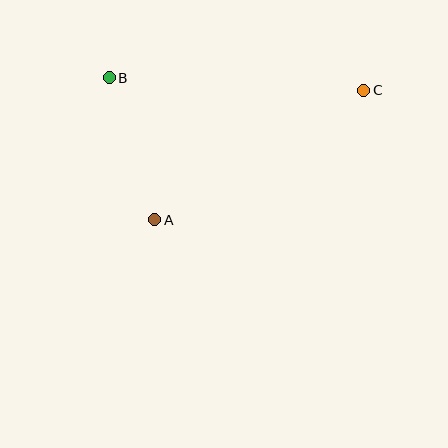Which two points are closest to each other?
Points A and B are closest to each other.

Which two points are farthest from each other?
Points B and C are farthest from each other.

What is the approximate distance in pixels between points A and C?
The distance between A and C is approximately 246 pixels.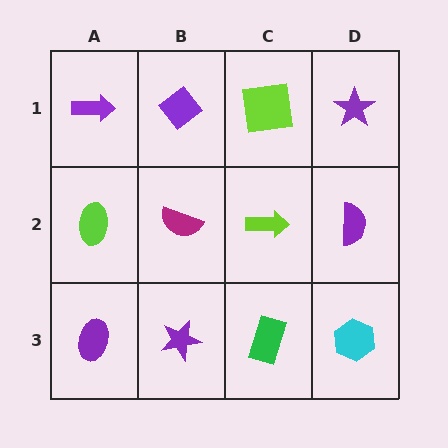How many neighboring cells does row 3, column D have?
2.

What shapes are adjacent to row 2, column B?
A purple diamond (row 1, column B), a purple star (row 3, column B), a lime ellipse (row 2, column A), a lime arrow (row 2, column C).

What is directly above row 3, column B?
A magenta semicircle.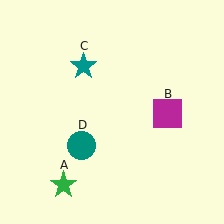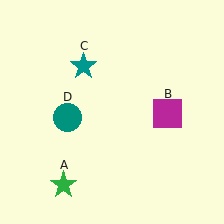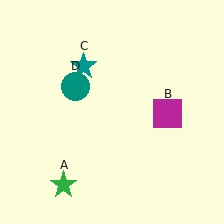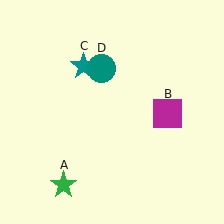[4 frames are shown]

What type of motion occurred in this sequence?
The teal circle (object D) rotated clockwise around the center of the scene.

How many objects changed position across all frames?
1 object changed position: teal circle (object D).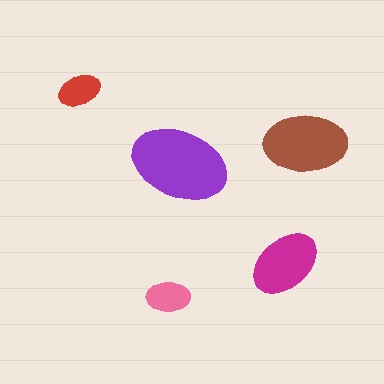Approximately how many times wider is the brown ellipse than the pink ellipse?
About 2 times wider.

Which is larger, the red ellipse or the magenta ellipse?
The magenta one.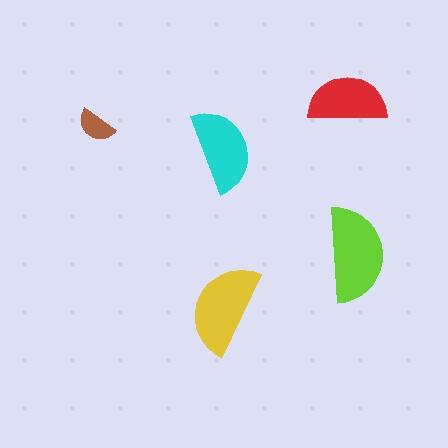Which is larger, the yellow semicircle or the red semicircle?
The yellow one.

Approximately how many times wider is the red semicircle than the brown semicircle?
About 2 times wider.